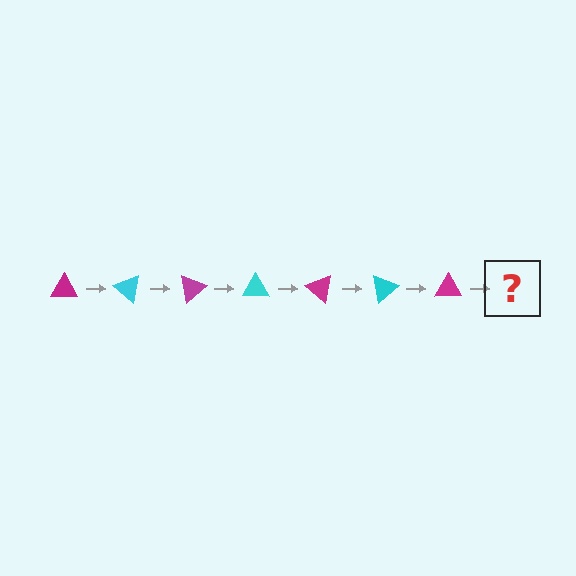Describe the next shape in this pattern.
It should be a cyan triangle, rotated 280 degrees from the start.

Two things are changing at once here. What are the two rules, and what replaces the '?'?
The two rules are that it rotates 40 degrees each step and the color cycles through magenta and cyan. The '?' should be a cyan triangle, rotated 280 degrees from the start.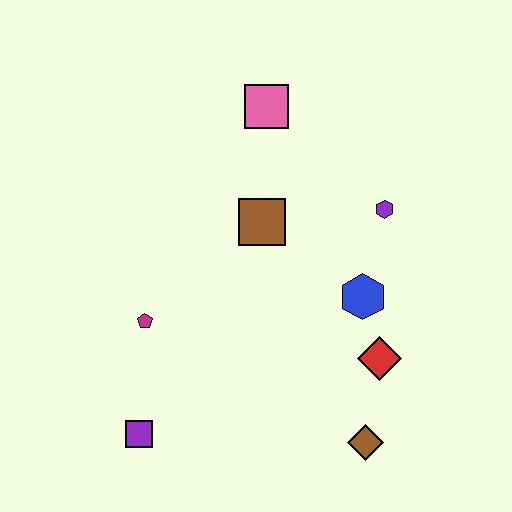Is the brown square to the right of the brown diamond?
No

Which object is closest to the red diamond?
The blue hexagon is closest to the red diamond.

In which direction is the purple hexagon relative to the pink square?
The purple hexagon is to the right of the pink square.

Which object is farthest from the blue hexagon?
The purple square is farthest from the blue hexagon.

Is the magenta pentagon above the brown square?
No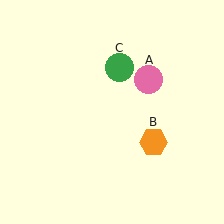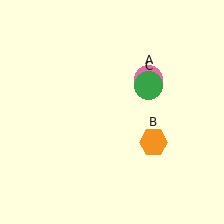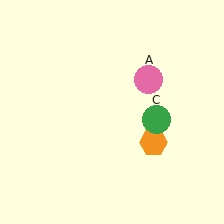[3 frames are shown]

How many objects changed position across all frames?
1 object changed position: green circle (object C).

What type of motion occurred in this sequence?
The green circle (object C) rotated clockwise around the center of the scene.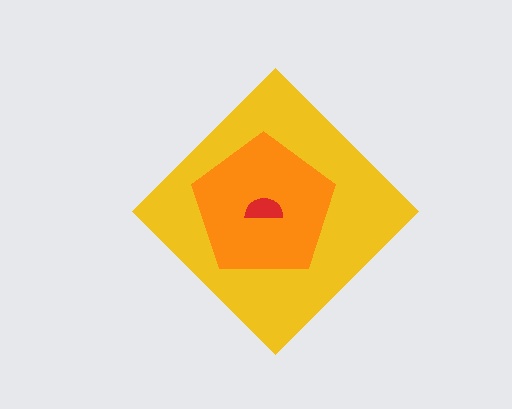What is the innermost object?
The red semicircle.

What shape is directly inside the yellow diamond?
The orange pentagon.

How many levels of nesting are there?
3.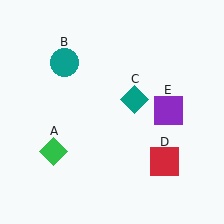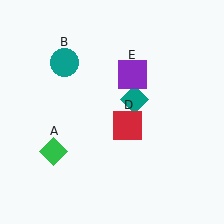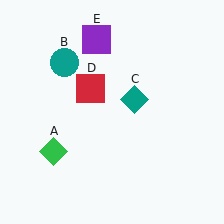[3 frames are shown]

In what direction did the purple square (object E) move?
The purple square (object E) moved up and to the left.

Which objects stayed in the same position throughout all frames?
Green diamond (object A) and teal circle (object B) and teal diamond (object C) remained stationary.